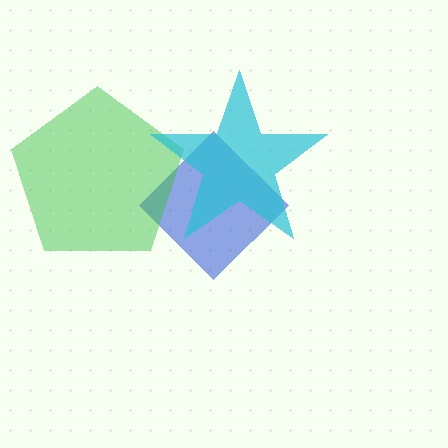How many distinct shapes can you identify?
There are 3 distinct shapes: a blue diamond, a green pentagon, a cyan star.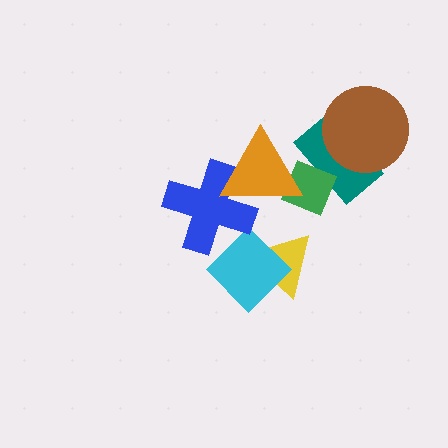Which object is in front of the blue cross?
The orange triangle is in front of the blue cross.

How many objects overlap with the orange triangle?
3 objects overlap with the orange triangle.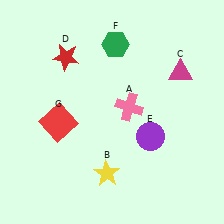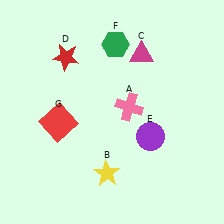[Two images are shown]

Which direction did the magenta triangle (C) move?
The magenta triangle (C) moved left.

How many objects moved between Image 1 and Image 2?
1 object moved between the two images.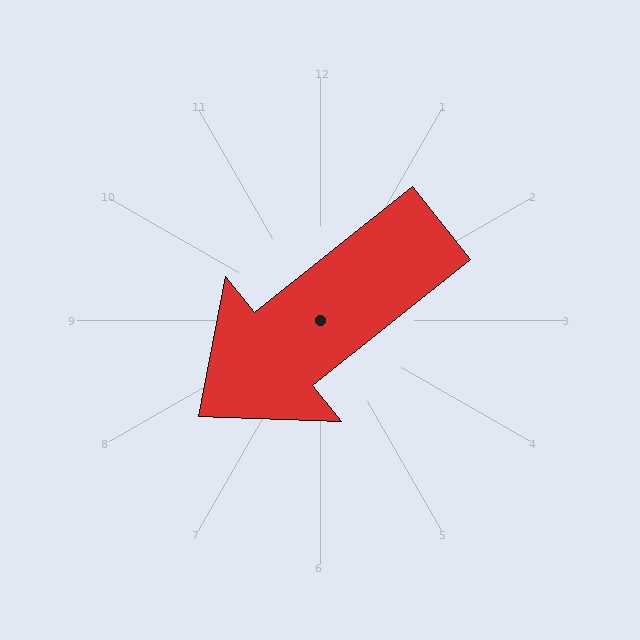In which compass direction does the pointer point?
Southwest.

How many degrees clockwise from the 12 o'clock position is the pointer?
Approximately 231 degrees.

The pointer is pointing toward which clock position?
Roughly 8 o'clock.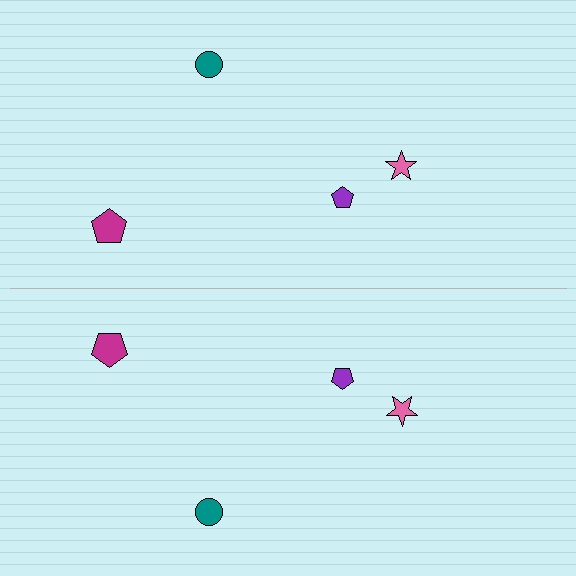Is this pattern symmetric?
Yes, this pattern has bilateral (reflection) symmetry.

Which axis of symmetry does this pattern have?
The pattern has a horizontal axis of symmetry running through the center of the image.